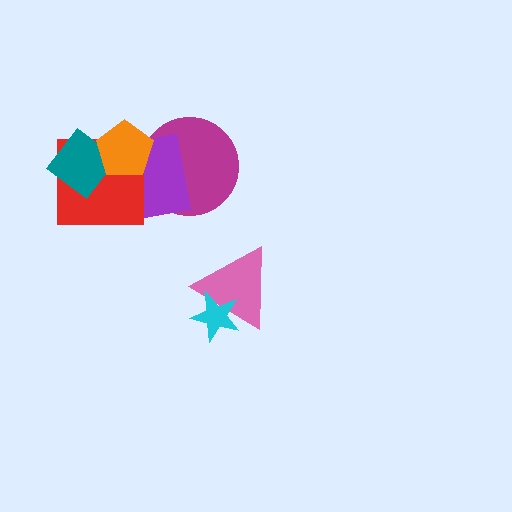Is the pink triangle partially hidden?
Yes, it is partially covered by another shape.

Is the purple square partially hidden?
Yes, it is partially covered by another shape.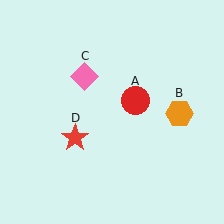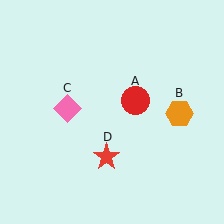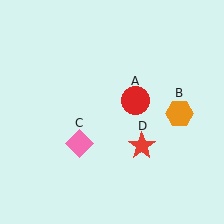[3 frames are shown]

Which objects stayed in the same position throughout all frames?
Red circle (object A) and orange hexagon (object B) remained stationary.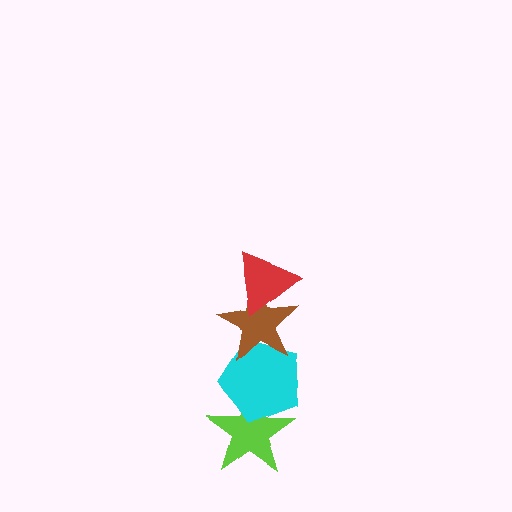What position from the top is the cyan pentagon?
The cyan pentagon is 3rd from the top.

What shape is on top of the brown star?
The red triangle is on top of the brown star.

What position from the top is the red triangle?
The red triangle is 1st from the top.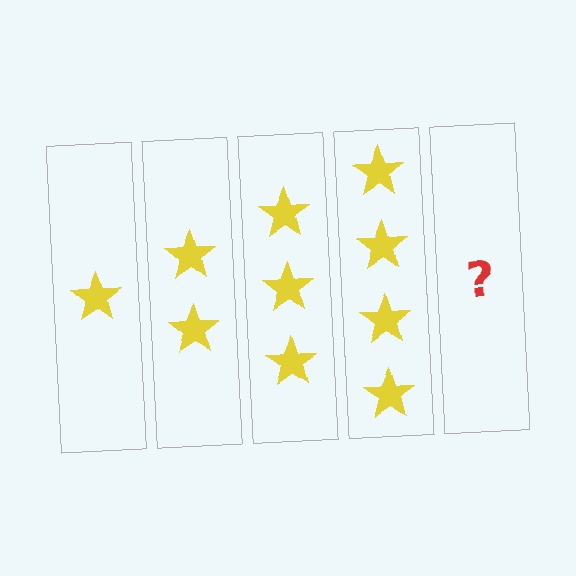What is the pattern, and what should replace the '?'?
The pattern is that each step adds one more star. The '?' should be 5 stars.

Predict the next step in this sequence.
The next step is 5 stars.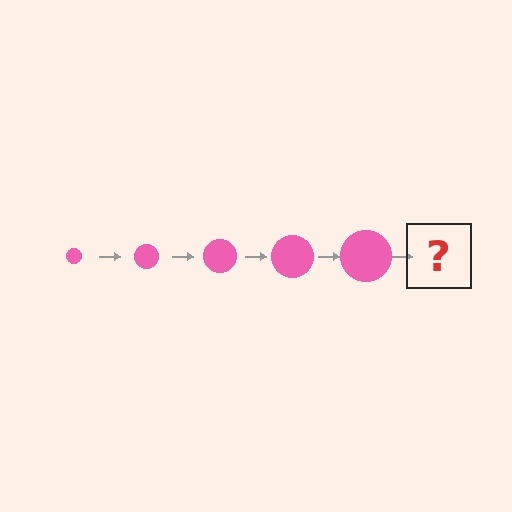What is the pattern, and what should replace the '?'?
The pattern is that the circle gets progressively larger each step. The '?' should be a pink circle, larger than the previous one.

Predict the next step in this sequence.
The next step is a pink circle, larger than the previous one.